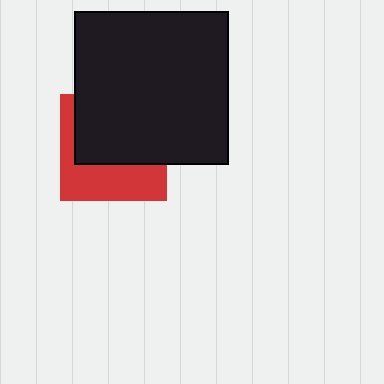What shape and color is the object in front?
The object in front is a black square.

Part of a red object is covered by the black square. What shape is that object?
It is a square.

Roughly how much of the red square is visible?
A small part of it is visible (roughly 42%).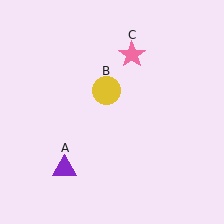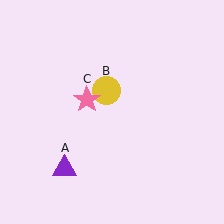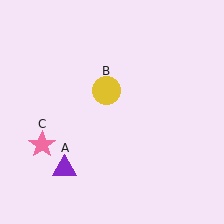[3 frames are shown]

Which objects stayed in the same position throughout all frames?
Purple triangle (object A) and yellow circle (object B) remained stationary.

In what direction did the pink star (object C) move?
The pink star (object C) moved down and to the left.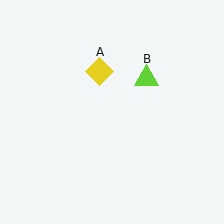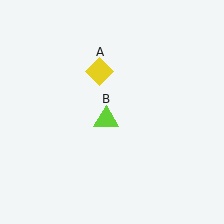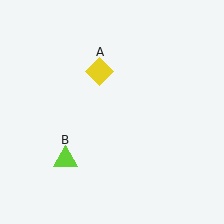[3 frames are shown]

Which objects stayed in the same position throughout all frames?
Yellow diamond (object A) remained stationary.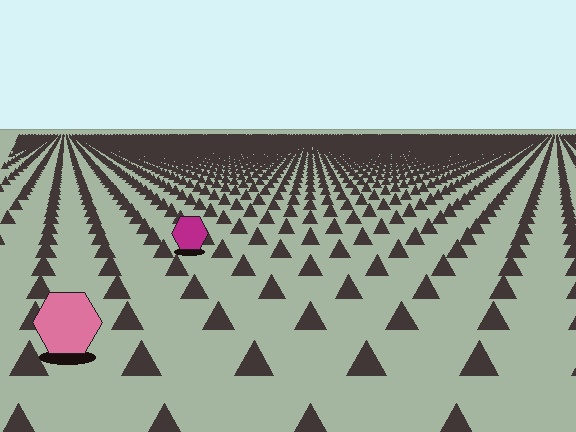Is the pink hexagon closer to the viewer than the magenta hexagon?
Yes. The pink hexagon is closer — you can tell from the texture gradient: the ground texture is coarser near it.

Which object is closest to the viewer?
The pink hexagon is closest. The texture marks near it are larger and more spread out.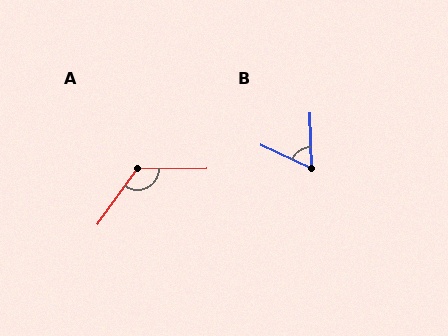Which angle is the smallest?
B, at approximately 64 degrees.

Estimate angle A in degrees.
Approximately 126 degrees.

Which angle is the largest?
A, at approximately 126 degrees.